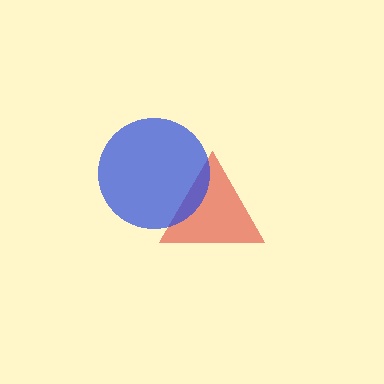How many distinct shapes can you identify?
There are 2 distinct shapes: a red triangle, a blue circle.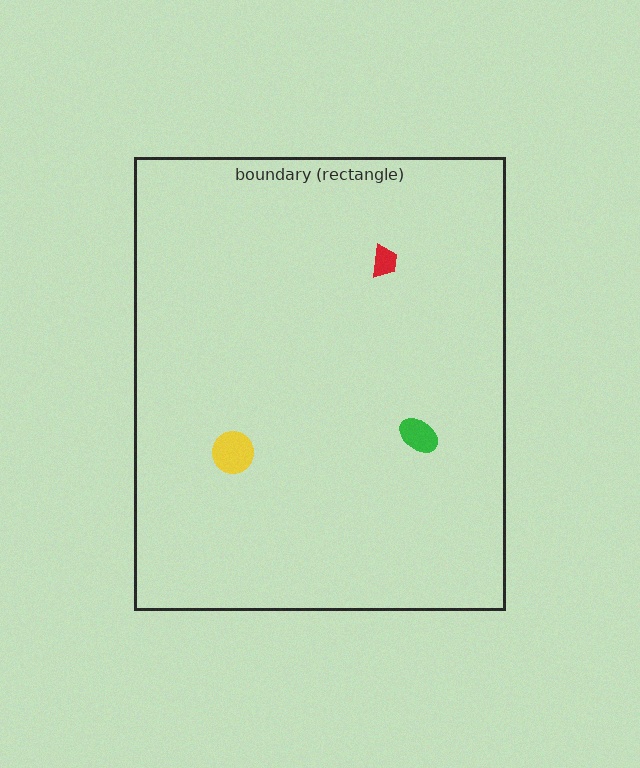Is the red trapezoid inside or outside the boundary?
Inside.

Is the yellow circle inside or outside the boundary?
Inside.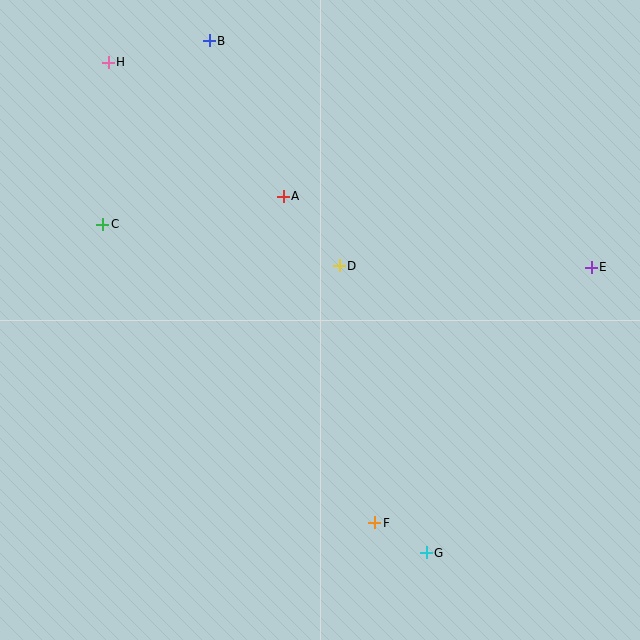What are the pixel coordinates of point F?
Point F is at (375, 523).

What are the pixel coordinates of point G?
Point G is at (426, 553).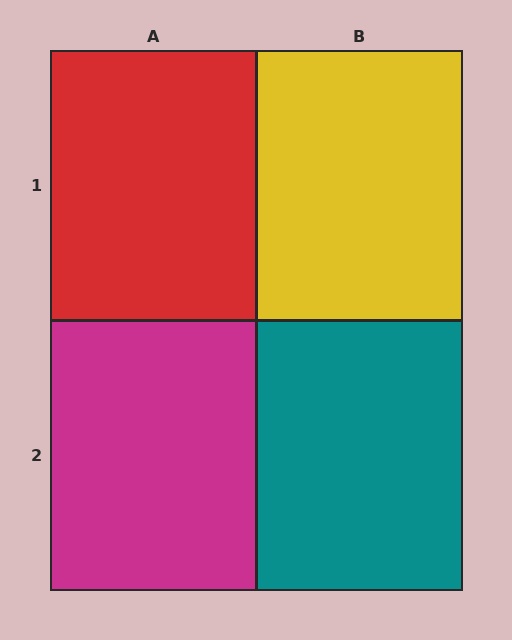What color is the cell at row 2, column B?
Teal.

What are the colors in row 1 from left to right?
Red, yellow.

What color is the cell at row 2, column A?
Magenta.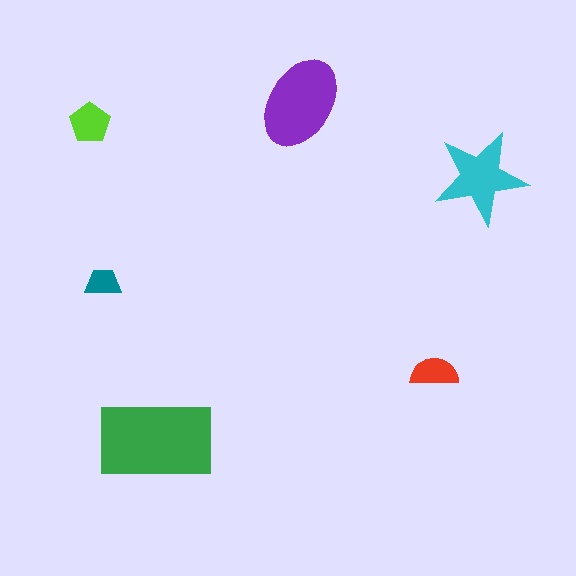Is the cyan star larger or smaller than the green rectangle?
Smaller.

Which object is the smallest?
The teal trapezoid.